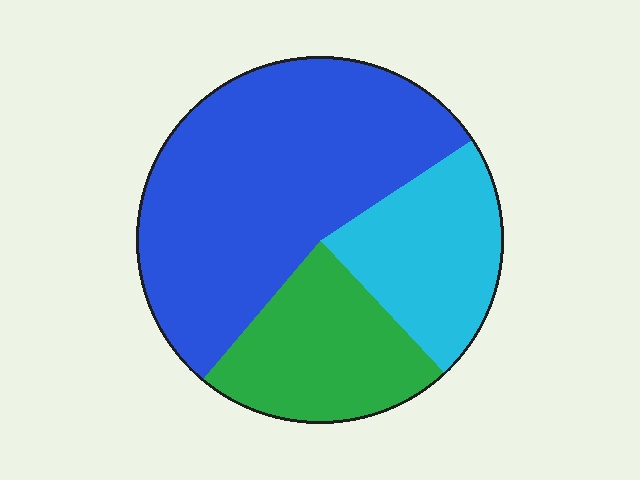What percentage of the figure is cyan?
Cyan covers 22% of the figure.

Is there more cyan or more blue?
Blue.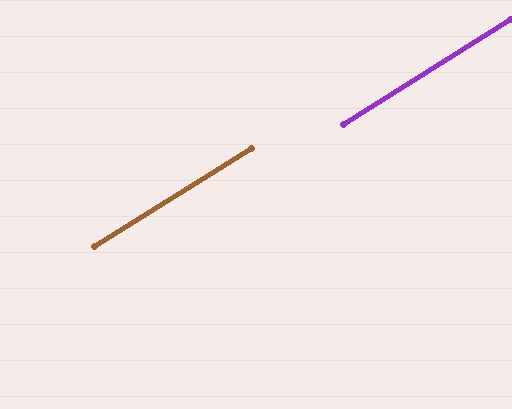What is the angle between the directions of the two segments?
Approximately 0 degrees.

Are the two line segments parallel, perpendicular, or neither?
Parallel — their directions differ by only 0.1°.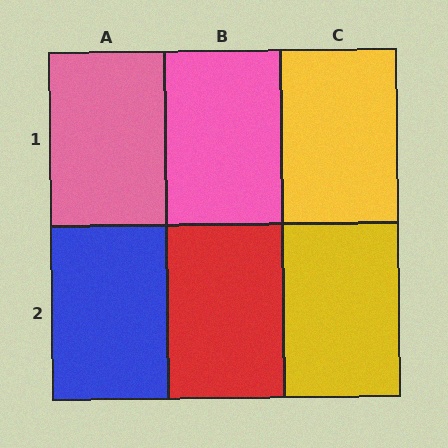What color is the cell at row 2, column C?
Yellow.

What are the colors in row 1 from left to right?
Pink, pink, yellow.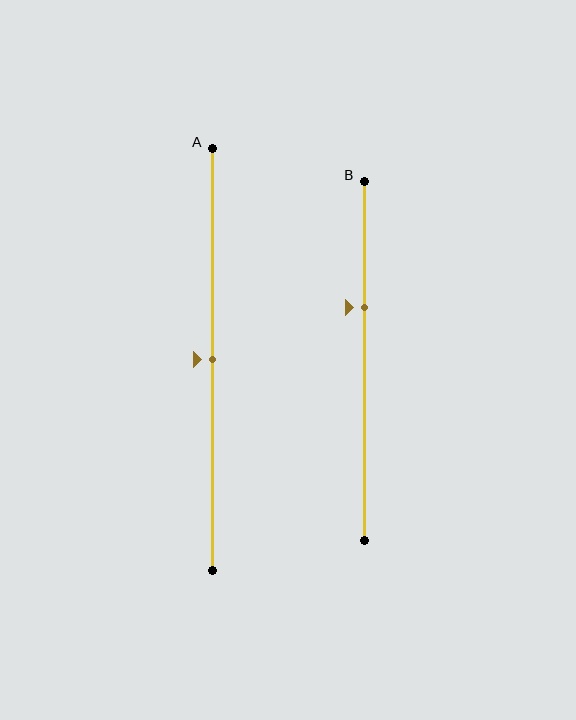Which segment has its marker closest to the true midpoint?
Segment A has its marker closest to the true midpoint.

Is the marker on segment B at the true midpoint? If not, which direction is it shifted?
No, the marker on segment B is shifted upward by about 15% of the segment length.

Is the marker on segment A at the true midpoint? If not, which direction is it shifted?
Yes, the marker on segment A is at the true midpoint.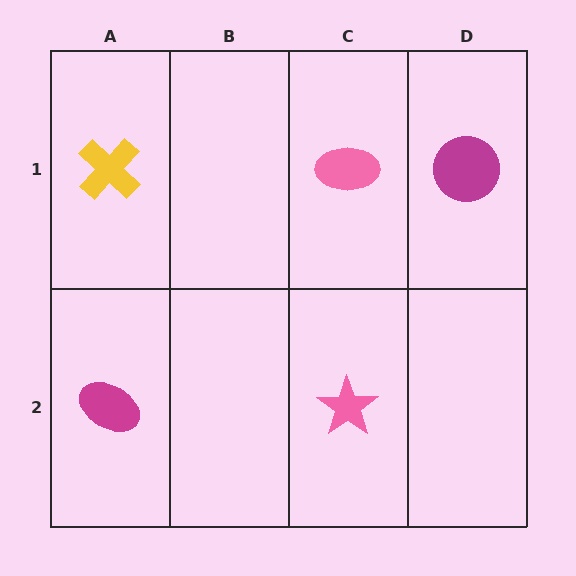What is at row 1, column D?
A magenta circle.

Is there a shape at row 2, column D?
No, that cell is empty.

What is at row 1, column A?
A yellow cross.